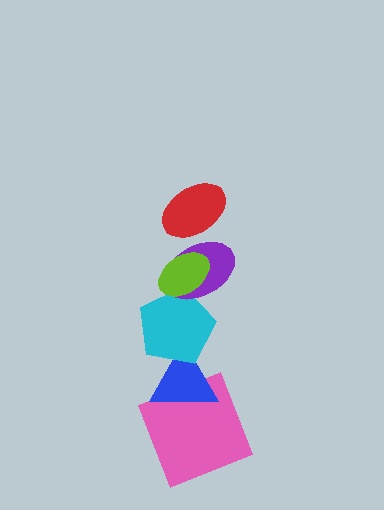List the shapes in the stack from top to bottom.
From top to bottom: the red ellipse, the lime ellipse, the purple ellipse, the cyan pentagon, the blue triangle, the pink square.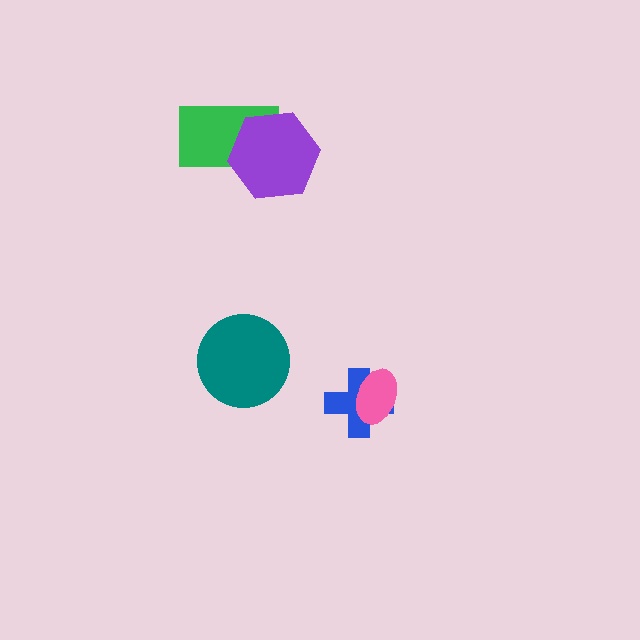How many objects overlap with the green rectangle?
1 object overlaps with the green rectangle.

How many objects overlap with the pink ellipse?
1 object overlaps with the pink ellipse.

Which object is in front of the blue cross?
The pink ellipse is in front of the blue cross.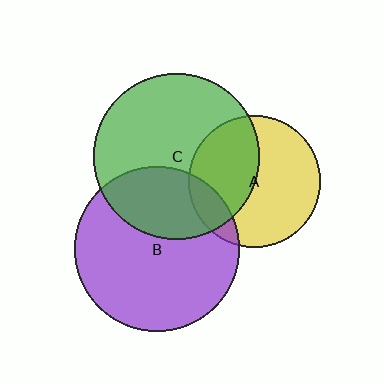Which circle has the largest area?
Circle C (green).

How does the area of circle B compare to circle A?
Approximately 1.6 times.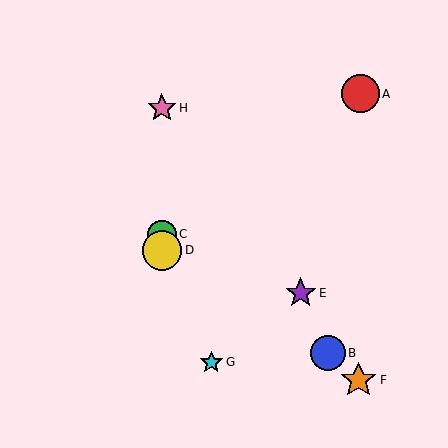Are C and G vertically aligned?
No, C is at x≈162 and G is at x≈211.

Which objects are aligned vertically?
Objects C, D, H are aligned vertically.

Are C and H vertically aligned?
Yes, both are at x≈162.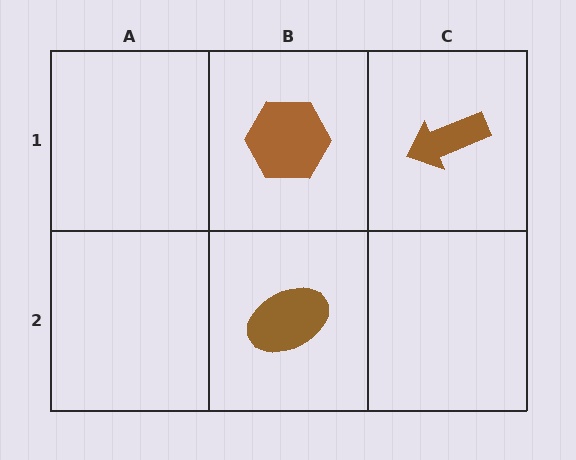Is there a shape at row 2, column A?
No, that cell is empty.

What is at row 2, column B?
A brown ellipse.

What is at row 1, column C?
A brown arrow.